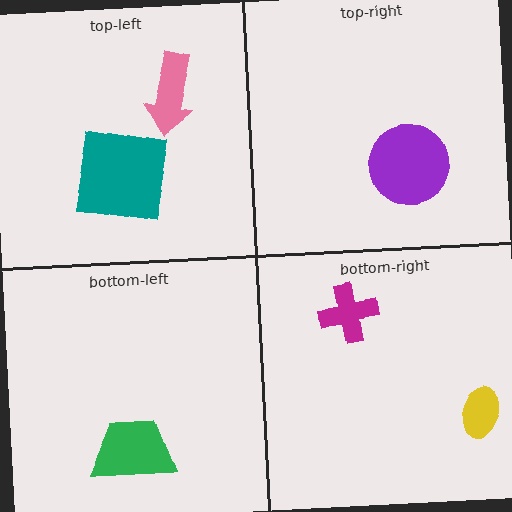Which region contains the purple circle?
The top-right region.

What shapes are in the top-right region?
The purple circle.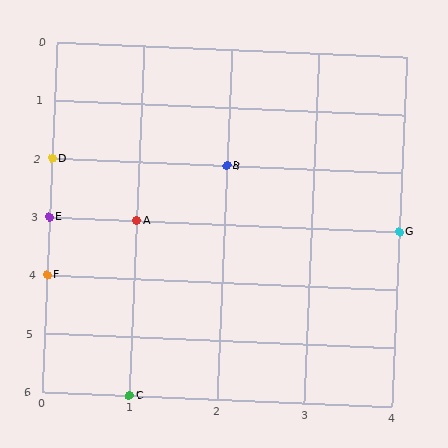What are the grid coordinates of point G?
Point G is at grid coordinates (4, 3).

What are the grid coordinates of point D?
Point D is at grid coordinates (0, 2).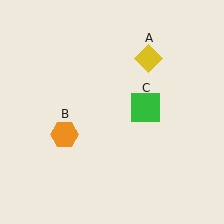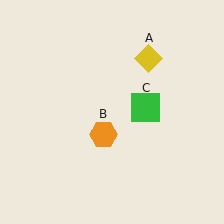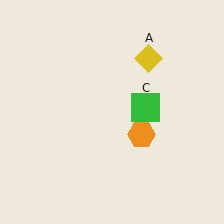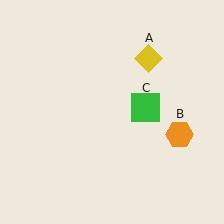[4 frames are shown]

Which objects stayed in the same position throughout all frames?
Yellow diamond (object A) and green square (object C) remained stationary.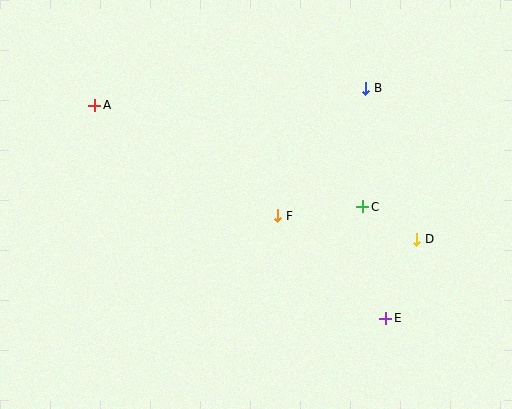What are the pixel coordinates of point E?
Point E is at (386, 318).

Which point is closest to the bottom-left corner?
Point A is closest to the bottom-left corner.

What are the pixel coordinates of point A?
Point A is at (95, 105).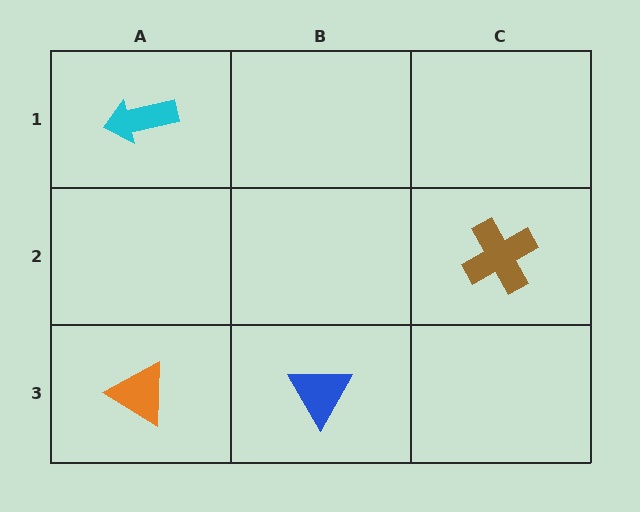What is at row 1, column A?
A cyan arrow.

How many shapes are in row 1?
1 shape.